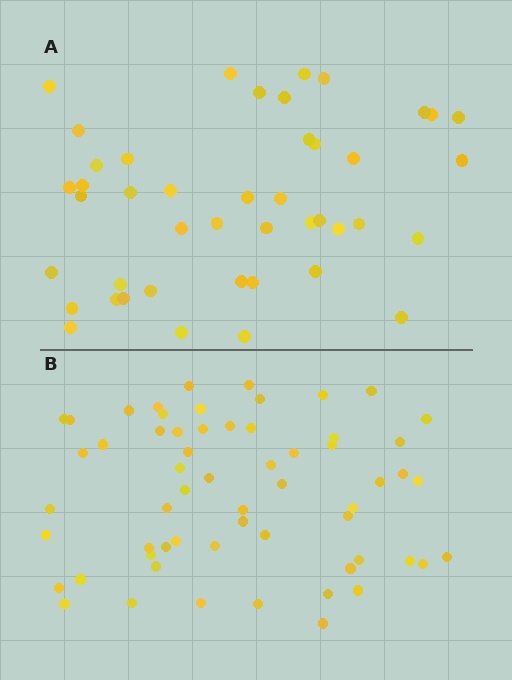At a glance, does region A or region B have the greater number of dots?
Region B (the bottom region) has more dots.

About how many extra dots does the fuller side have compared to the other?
Region B has approximately 15 more dots than region A.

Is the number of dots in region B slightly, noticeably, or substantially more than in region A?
Region B has noticeably more, but not dramatically so. The ratio is roughly 1.4 to 1.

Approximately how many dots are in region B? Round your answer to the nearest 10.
About 60 dots.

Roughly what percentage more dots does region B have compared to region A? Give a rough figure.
About 35% more.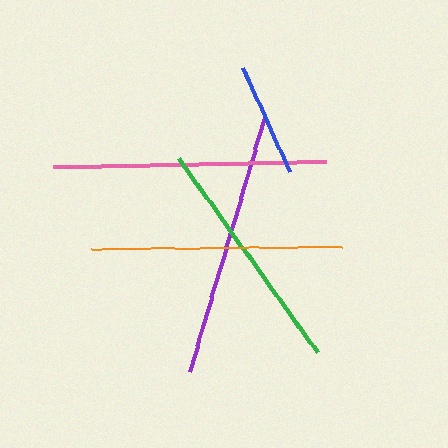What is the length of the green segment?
The green segment is approximately 239 pixels long.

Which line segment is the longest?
The pink line is the longest at approximately 273 pixels.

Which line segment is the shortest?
The blue line is the shortest at approximately 114 pixels.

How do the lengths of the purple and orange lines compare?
The purple and orange lines are approximately the same length.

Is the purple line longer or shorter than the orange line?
The purple line is longer than the orange line.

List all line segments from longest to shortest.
From longest to shortest: pink, purple, orange, green, blue.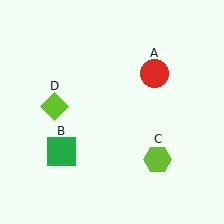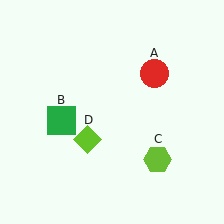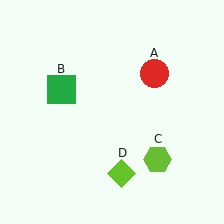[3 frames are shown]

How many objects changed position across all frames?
2 objects changed position: green square (object B), lime diamond (object D).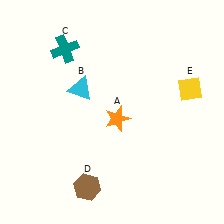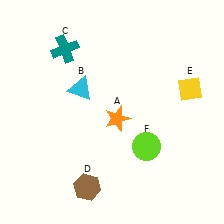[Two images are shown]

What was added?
A lime circle (F) was added in Image 2.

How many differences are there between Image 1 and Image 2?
There is 1 difference between the two images.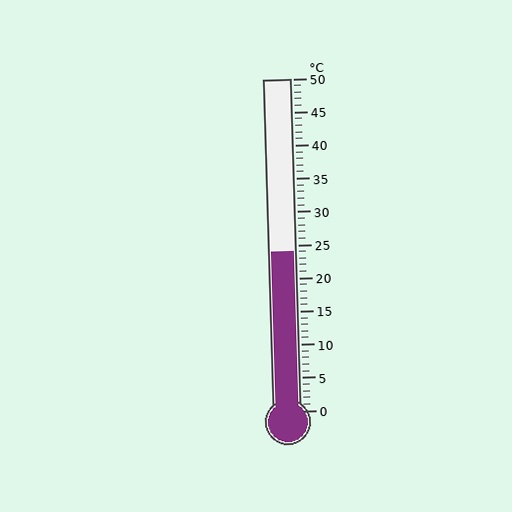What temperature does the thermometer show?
The thermometer shows approximately 24°C.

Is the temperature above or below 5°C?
The temperature is above 5°C.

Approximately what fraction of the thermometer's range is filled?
The thermometer is filled to approximately 50% of its range.